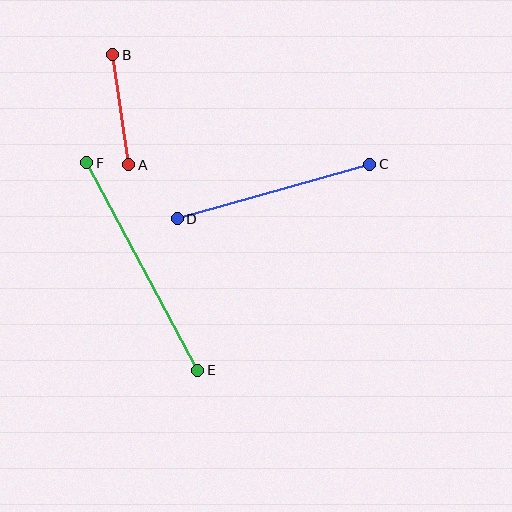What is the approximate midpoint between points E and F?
The midpoint is at approximately (142, 266) pixels.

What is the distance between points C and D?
The distance is approximately 200 pixels.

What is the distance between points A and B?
The distance is approximately 112 pixels.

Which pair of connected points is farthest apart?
Points E and F are farthest apart.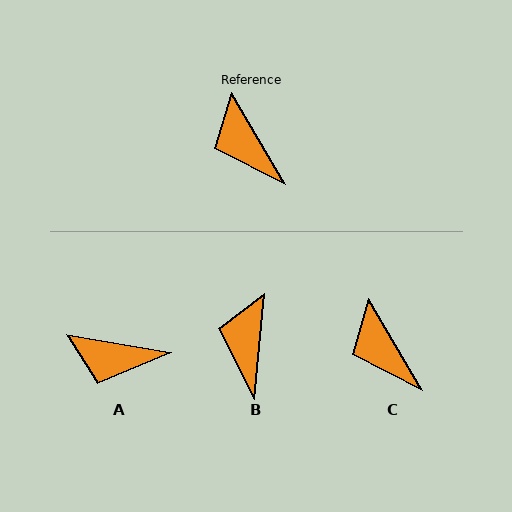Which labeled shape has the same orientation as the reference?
C.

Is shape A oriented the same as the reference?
No, it is off by about 50 degrees.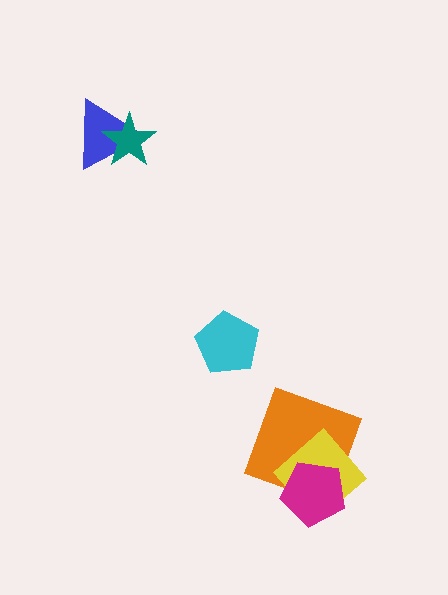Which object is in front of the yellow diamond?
The magenta pentagon is in front of the yellow diamond.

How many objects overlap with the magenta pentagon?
2 objects overlap with the magenta pentagon.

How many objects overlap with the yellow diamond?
2 objects overlap with the yellow diamond.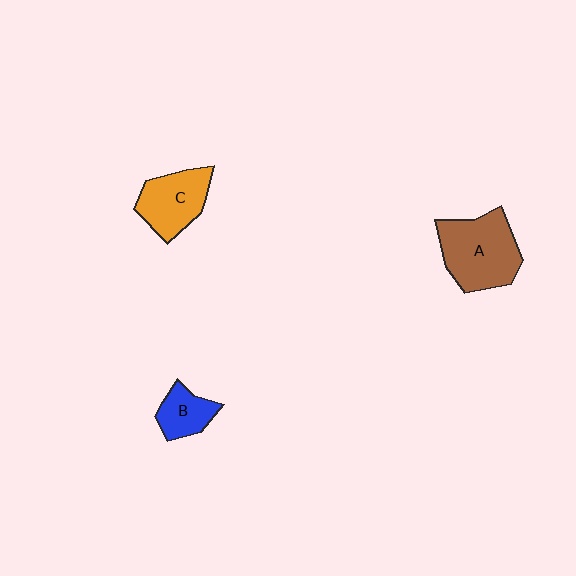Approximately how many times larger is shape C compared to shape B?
Approximately 1.6 times.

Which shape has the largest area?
Shape A (brown).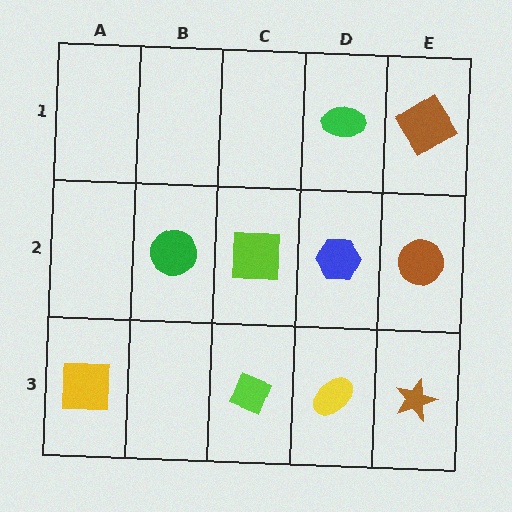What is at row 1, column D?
A green ellipse.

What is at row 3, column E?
A brown star.